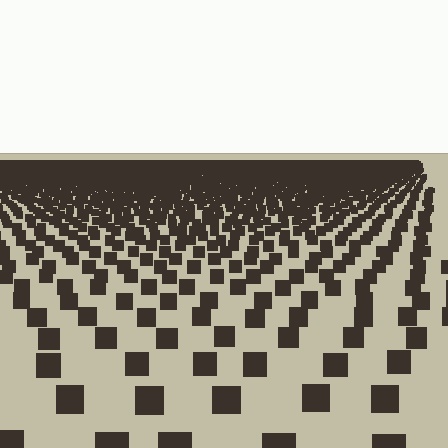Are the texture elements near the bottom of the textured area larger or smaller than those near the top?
Larger. Near the bottom, elements are closer to the viewer and appear at a bigger on-screen size.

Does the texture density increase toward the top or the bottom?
Density increases toward the top.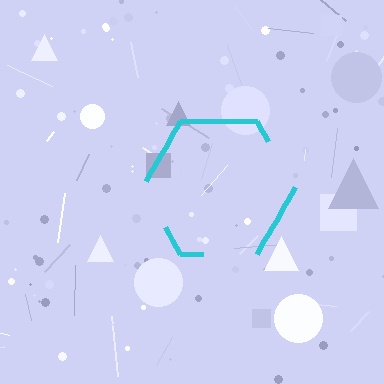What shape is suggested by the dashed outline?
The dashed outline suggests a hexagon.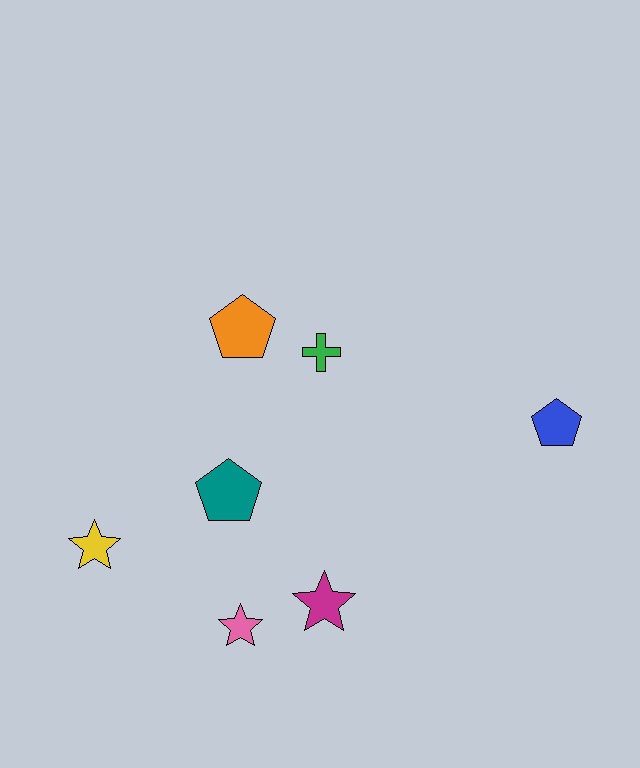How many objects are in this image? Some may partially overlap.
There are 7 objects.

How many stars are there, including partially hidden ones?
There are 3 stars.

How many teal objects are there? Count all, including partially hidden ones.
There is 1 teal object.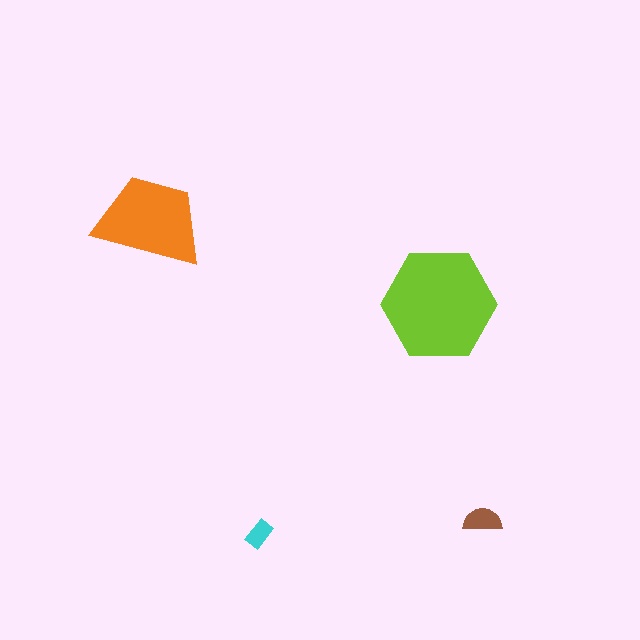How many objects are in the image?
There are 4 objects in the image.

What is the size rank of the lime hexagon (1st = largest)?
1st.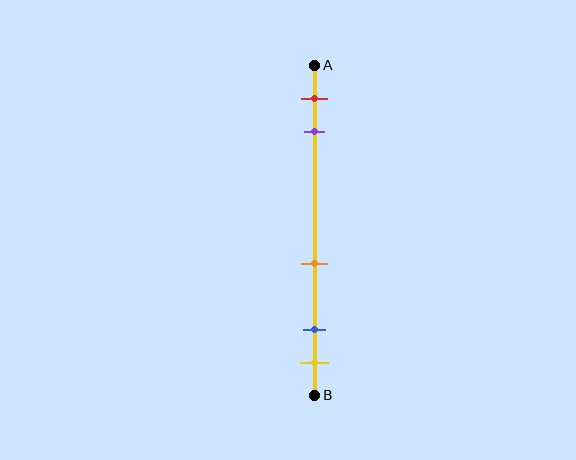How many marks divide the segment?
There are 5 marks dividing the segment.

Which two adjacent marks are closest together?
The blue and yellow marks are the closest adjacent pair.